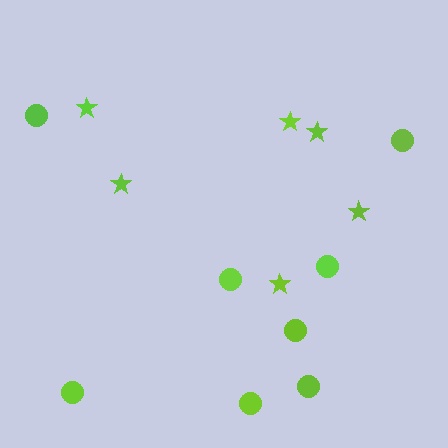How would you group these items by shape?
There are 2 groups: one group of circles (8) and one group of stars (6).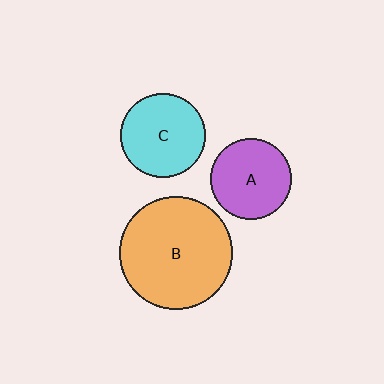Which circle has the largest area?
Circle B (orange).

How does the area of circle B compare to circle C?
Approximately 1.8 times.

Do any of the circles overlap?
No, none of the circles overlap.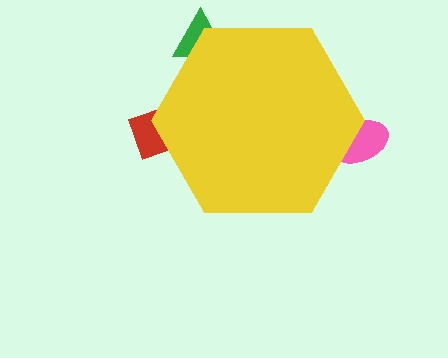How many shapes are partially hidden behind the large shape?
3 shapes are partially hidden.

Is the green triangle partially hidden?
Yes, the green triangle is partially hidden behind the yellow hexagon.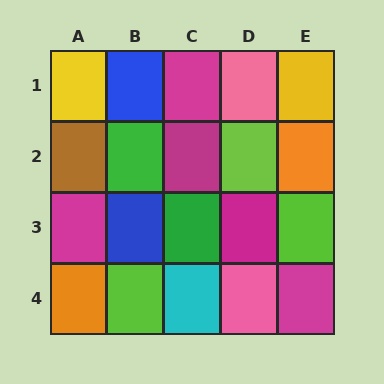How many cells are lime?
3 cells are lime.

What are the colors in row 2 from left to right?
Brown, green, magenta, lime, orange.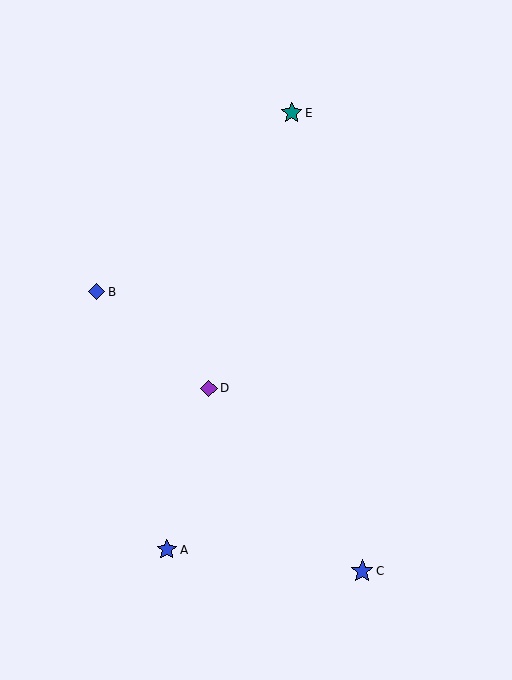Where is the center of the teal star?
The center of the teal star is at (292, 113).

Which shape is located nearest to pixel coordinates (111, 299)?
The blue diamond (labeled B) at (96, 292) is nearest to that location.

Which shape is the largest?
The blue star (labeled C) is the largest.